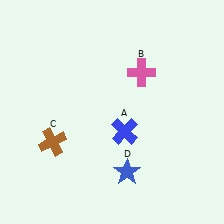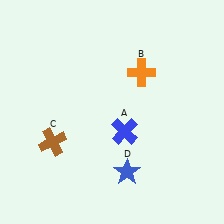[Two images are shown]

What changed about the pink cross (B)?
In Image 1, B is pink. In Image 2, it changed to orange.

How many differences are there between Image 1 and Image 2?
There is 1 difference between the two images.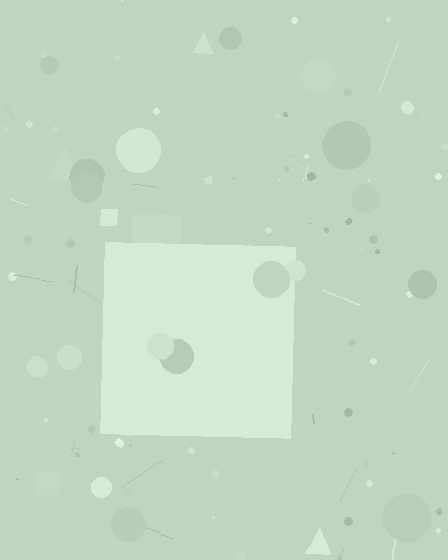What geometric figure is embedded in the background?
A square is embedded in the background.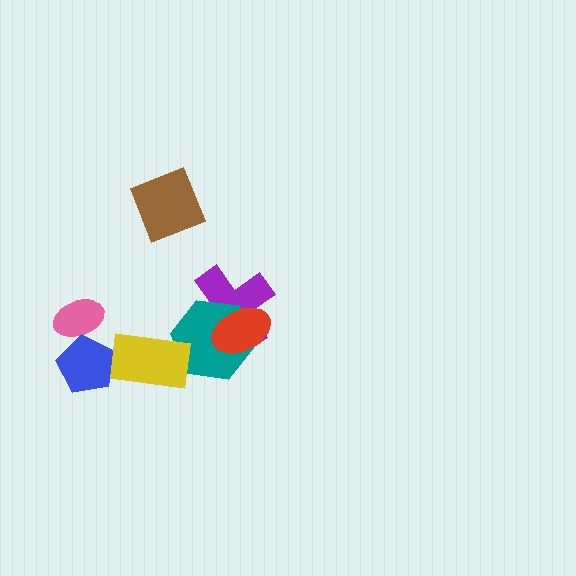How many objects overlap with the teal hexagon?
3 objects overlap with the teal hexagon.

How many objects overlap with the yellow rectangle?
1 object overlaps with the yellow rectangle.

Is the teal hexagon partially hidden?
Yes, it is partially covered by another shape.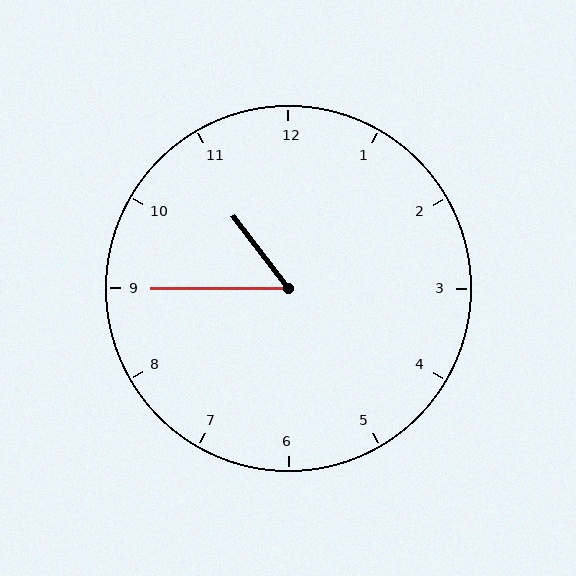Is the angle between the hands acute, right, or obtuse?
It is acute.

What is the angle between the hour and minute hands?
Approximately 52 degrees.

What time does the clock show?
10:45.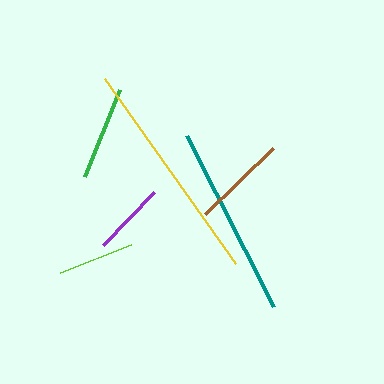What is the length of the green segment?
The green segment is approximately 94 pixels long.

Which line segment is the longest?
The yellow line is the longest at approximately 227 pixels.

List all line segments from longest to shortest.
From longest to shortest: yellow, teal, green, brown, lime, purple.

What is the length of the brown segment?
The brown segment is approximately 94 pixels long.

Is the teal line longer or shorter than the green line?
The teal line is longer than the green line.